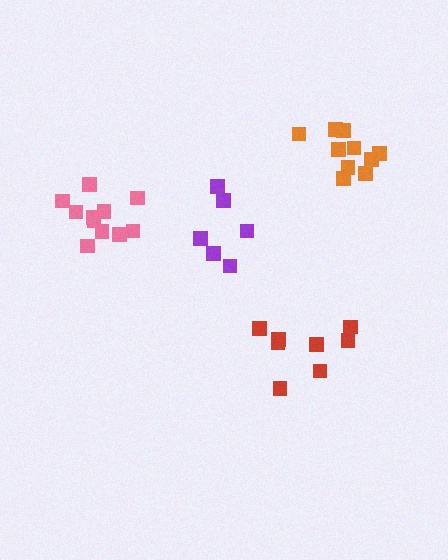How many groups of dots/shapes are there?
There are 4 groups.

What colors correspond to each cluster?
The clusters are colored: pink, purple, red, orange.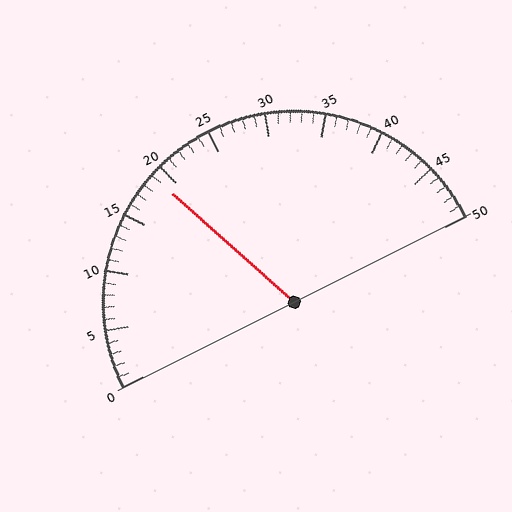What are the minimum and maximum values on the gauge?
The gauge ranges from 0 to 50.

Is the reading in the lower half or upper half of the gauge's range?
The reading is in the lower half of the range (0 to 50).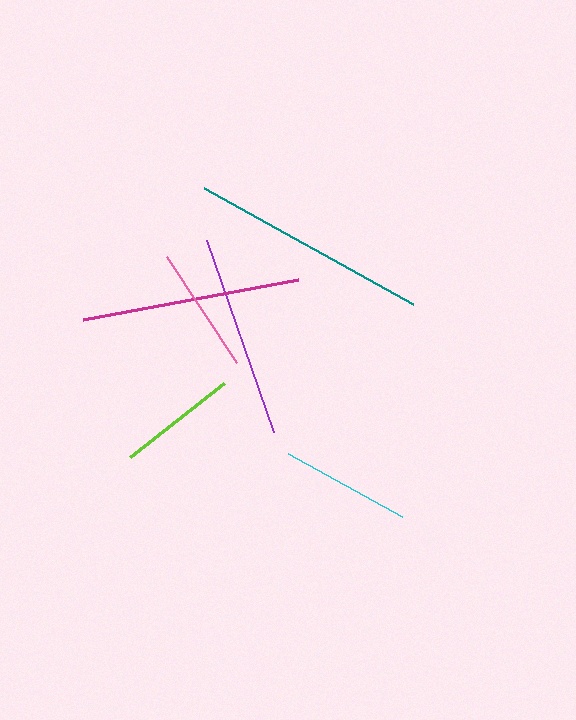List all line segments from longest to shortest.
From longest to shortest: teal, magenta, purple, cyan, pink, lime.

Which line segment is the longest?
The teal line is the longest at approximately 239 pixels.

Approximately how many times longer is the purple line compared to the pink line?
The purple line is approximately 1.6 times the length of the pink line.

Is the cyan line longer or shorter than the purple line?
The purple line is longer than the cyan line.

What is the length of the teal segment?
The teal segment is approximately 239 pixels long.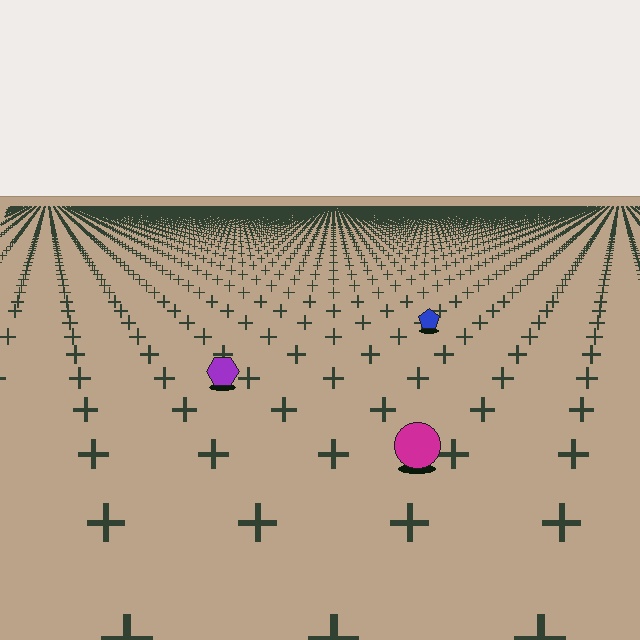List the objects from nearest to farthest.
From nearest to farthest: the magenta circle, the purple hexagon, the blue pentagon.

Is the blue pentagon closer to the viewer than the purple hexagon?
No. The purple hexagon is closer — you can tell from the texture gradient: the ground texture is coarser near it.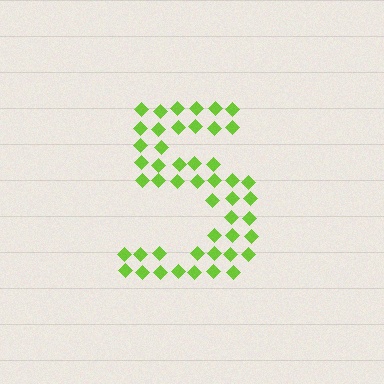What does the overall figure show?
The overall figure shows the digit 5.